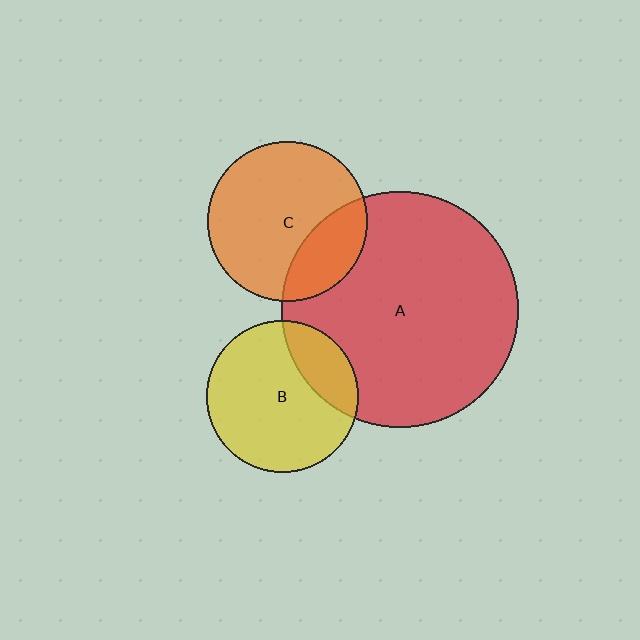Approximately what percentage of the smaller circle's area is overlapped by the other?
Approximately 20%.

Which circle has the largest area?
Circle A (red).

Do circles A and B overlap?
Yes.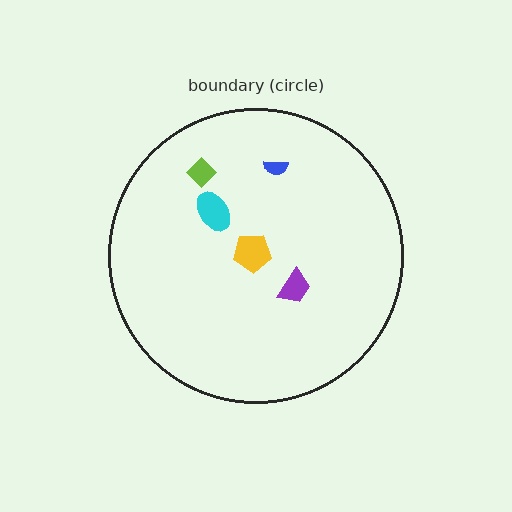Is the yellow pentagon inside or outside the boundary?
Inside.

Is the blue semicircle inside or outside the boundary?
Inside.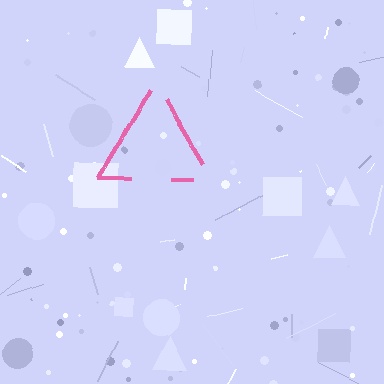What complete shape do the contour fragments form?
The contour fragments form a triangle.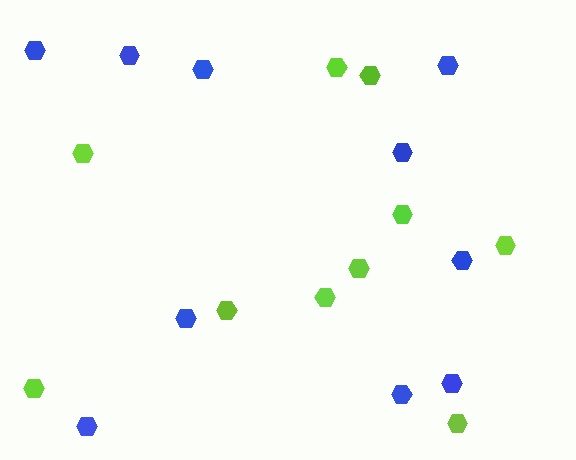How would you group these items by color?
There are 2 groups: one group of blue hexagons (10) and one group of lime hexagons (10).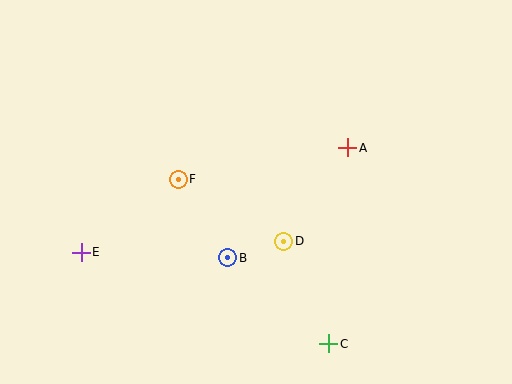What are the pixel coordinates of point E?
Point E is at (81, 252).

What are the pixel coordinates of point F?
Point F is at (178, 179).